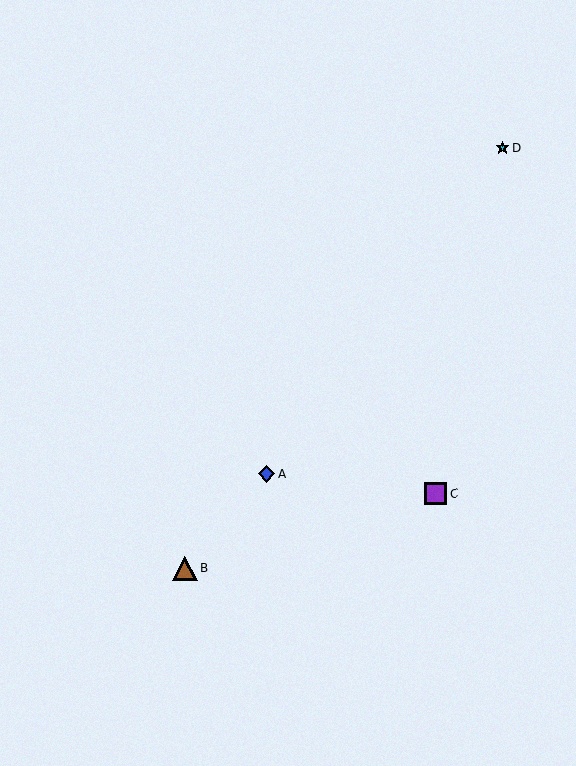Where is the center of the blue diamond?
The center of the blue diamond is at (267, 474).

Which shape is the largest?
The brown triangle (labeled B) is the largest.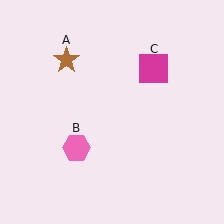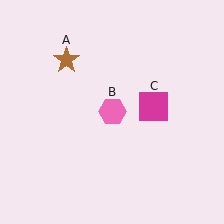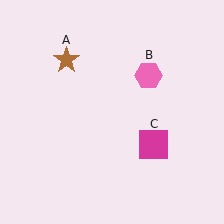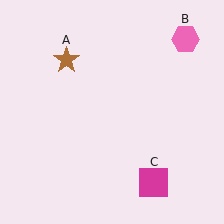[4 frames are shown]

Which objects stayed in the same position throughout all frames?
Brown star (object A) remained stationary.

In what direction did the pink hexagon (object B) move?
The pink hexagon (object B) moved up and to the right.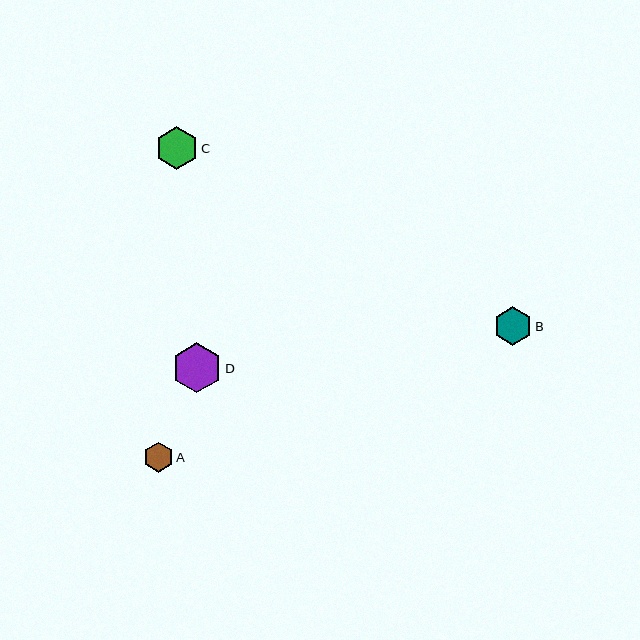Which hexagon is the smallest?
Hexagon A is the smallest with a size of approximately 30 pixels.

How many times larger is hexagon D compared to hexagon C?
Hexagon D is approximately 1.2 times the size of hexagon C.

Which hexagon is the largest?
Hexagon D is the largest with a size of approximately 50 pixels.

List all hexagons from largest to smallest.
From largest to smallest: D, C, B, A.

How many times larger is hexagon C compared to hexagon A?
Hexagon C is approximately 1.4 times the size of hexagon A.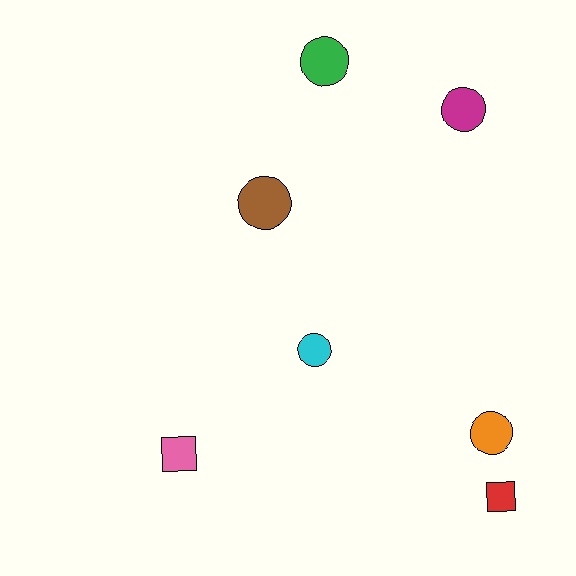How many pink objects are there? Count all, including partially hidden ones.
There is 1 pink object.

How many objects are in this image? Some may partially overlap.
There are 7 objects.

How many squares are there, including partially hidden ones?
There are 2 squares.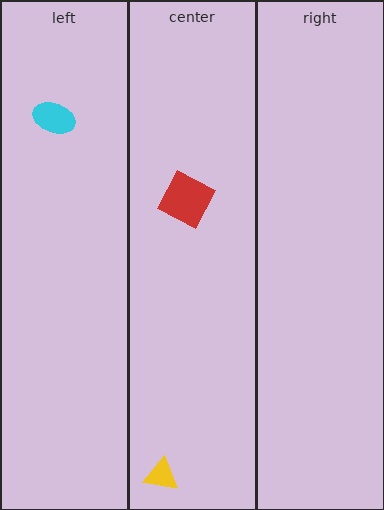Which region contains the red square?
The center region.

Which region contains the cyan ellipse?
The left region.